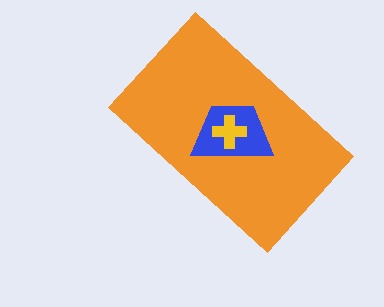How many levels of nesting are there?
3.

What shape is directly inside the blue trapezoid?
The yellow cross.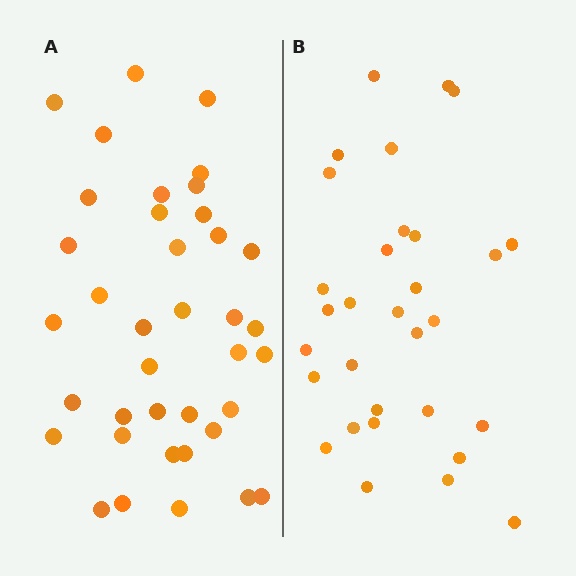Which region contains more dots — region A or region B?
Region A (the left region) has more dots.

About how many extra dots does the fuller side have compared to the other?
Region A has roughly 8 or so more dots than region B.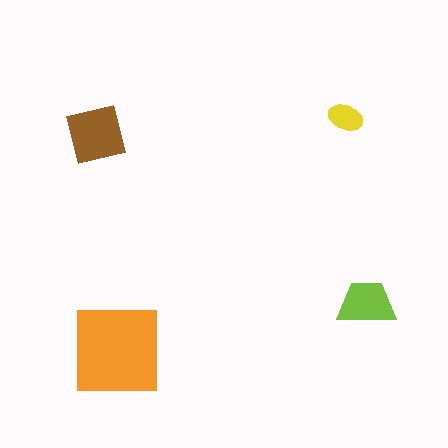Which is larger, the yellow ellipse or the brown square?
The brown square.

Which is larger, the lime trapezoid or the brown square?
The brown square.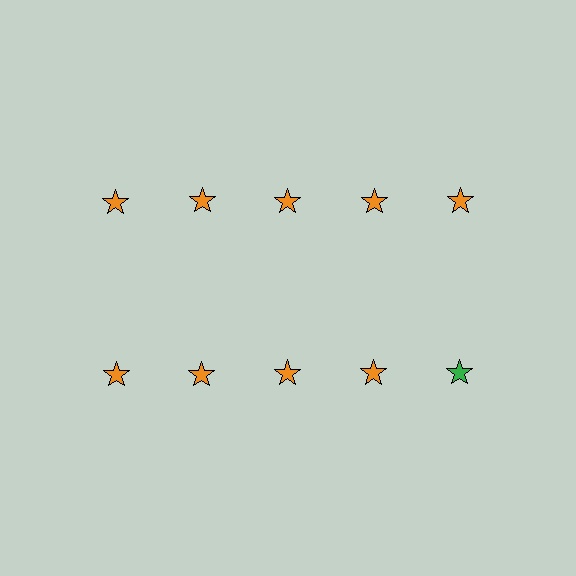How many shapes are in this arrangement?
There are 10 shapes arranged in a grid pattern.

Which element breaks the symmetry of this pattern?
The green star in the second row, rightmost column breaks the symmetry. All other shapes are orange stars.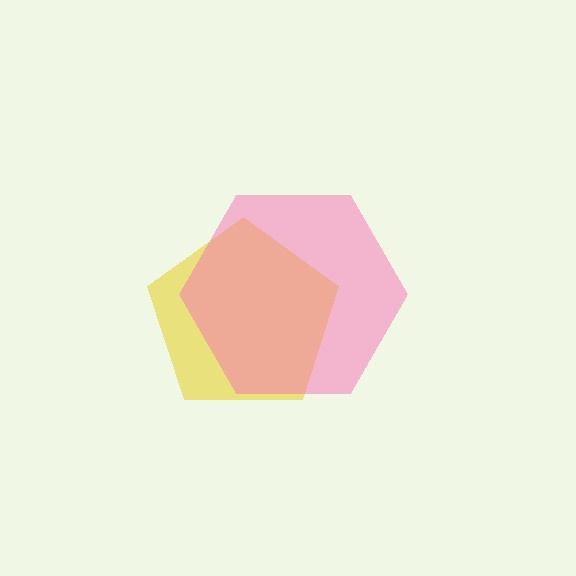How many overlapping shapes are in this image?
There are 2 overlapping shapes in the image.